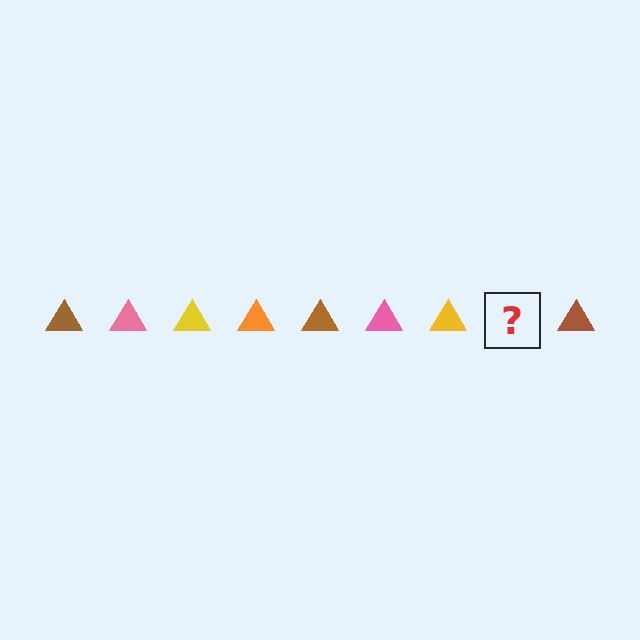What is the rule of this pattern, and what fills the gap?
The rule is that the pattern cycles through brown, pink, yellow, orange triangles. The gap should be filled with an orange triangle.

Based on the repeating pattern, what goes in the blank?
The blank should be an orange triangle.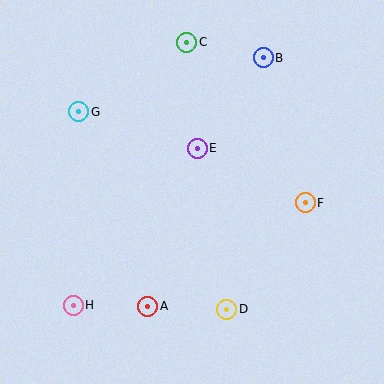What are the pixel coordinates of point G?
Point G is at (79, 112).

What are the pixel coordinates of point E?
Point E is at (197, 148).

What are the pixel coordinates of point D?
Point D is at (227, 309).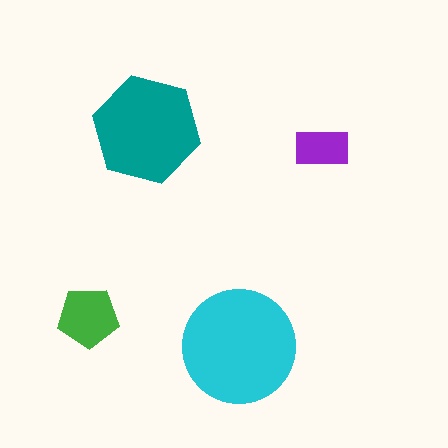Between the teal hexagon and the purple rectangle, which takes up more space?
The teal hexagon.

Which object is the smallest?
The purple rectangle.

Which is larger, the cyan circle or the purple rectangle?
The cyan circle.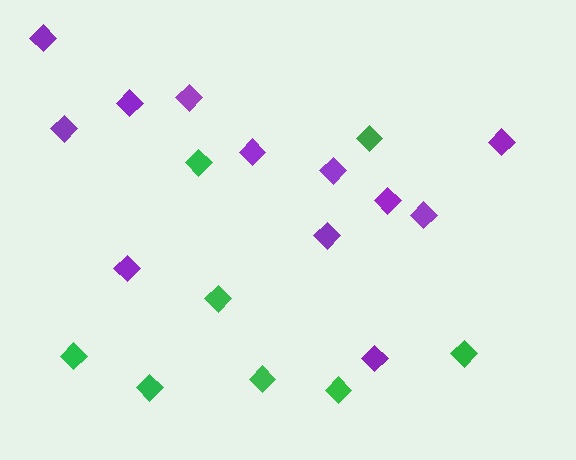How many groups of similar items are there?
There are 2 groups: one group of purple diamonds (12) and one group of green diamonds (8).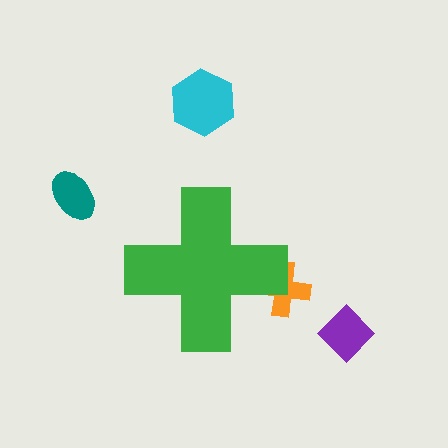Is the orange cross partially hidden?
Yes, the orange cross is partially hidden behind the green cross.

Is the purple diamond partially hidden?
No, the purple diamond is fully visible.